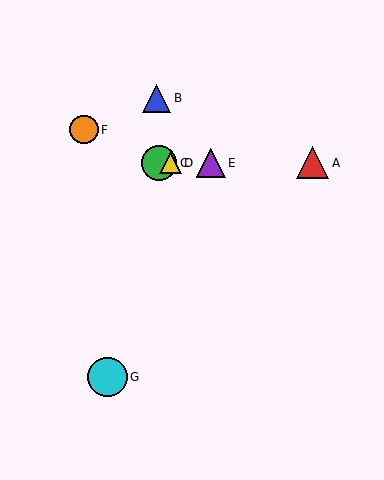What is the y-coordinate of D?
Object D is at y≈163.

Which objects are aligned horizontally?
Objects A, C, D, E are aligned horizontally.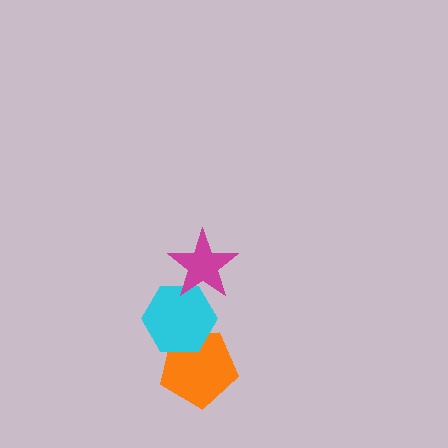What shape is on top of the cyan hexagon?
The magenta star is on top of the cyan hexagon.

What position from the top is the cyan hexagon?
The cyan hexagon is 2nd from the top.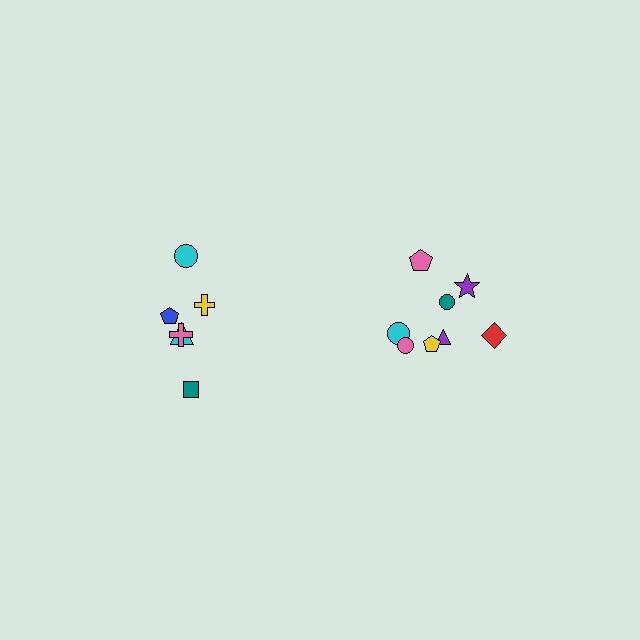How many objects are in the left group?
There are 6 objects.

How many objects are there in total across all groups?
There are 14 objects.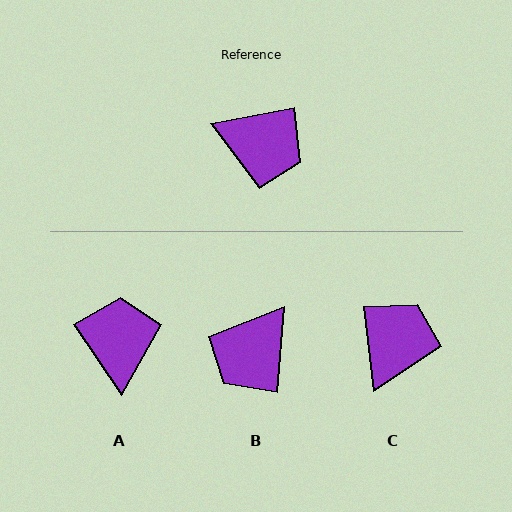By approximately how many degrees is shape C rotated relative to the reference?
Approximately 86 degrees counter-clockwise.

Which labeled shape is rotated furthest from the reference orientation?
A, about 114 degrees away.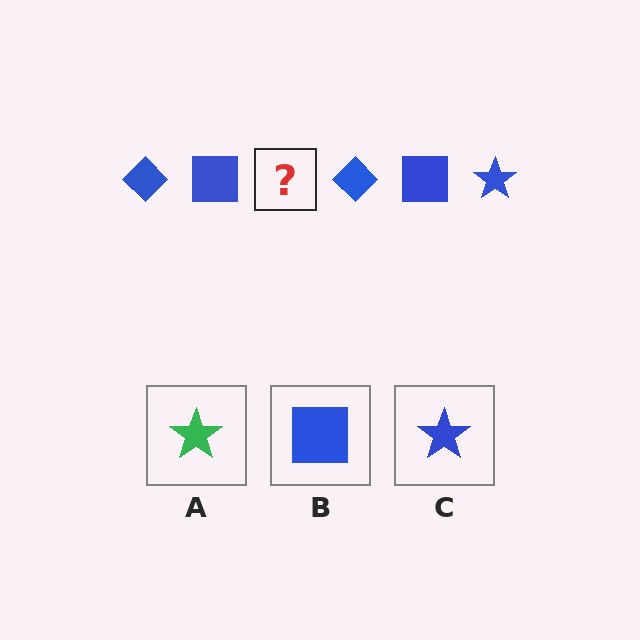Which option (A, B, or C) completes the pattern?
C.